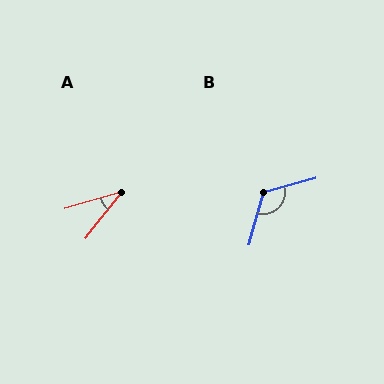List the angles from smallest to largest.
A (35°), B (121°).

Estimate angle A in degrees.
Approximately 35 degrees.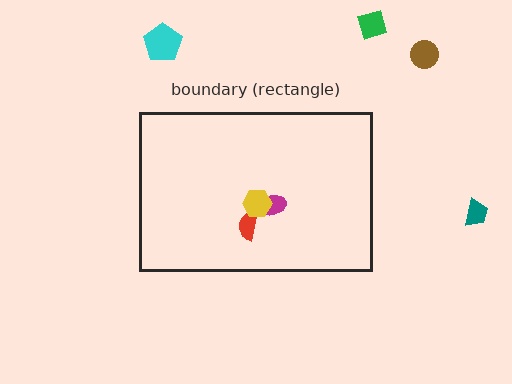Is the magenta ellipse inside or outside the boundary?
Inside.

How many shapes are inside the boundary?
3 inside, 4 outside.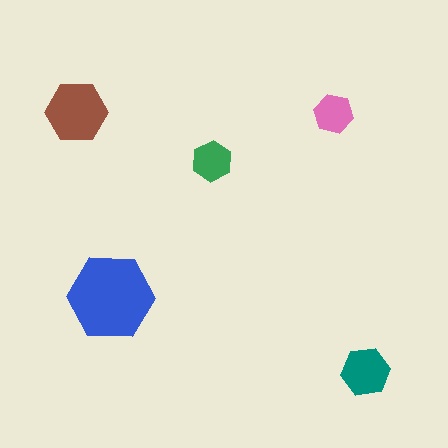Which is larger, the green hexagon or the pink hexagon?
The green one.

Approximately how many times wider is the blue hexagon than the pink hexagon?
About 2 times wider.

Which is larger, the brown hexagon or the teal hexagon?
The brown one.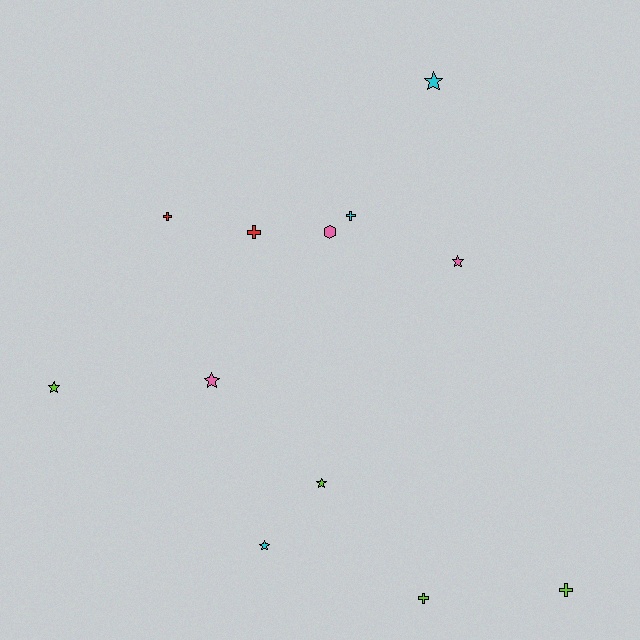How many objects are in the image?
There are 12 objects.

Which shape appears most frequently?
Star, with 6 objects.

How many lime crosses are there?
There are 2 lime crosses.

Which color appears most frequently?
Lime, with 4 objects.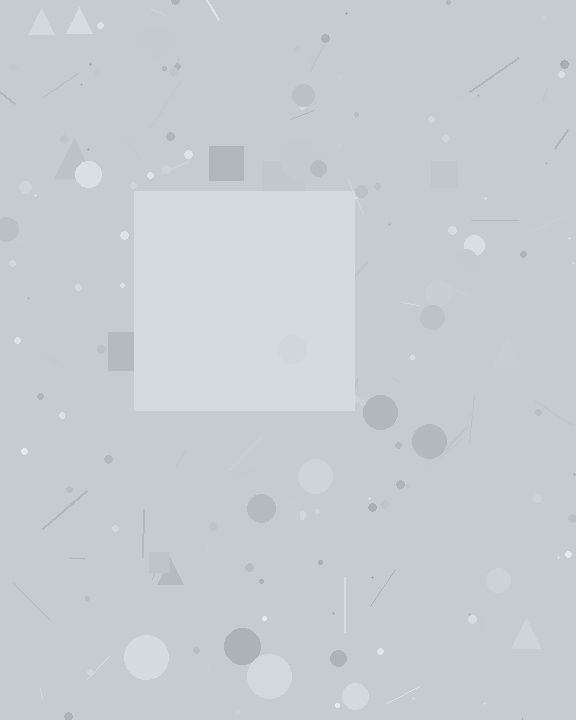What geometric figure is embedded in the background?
A square is embedded in the background.